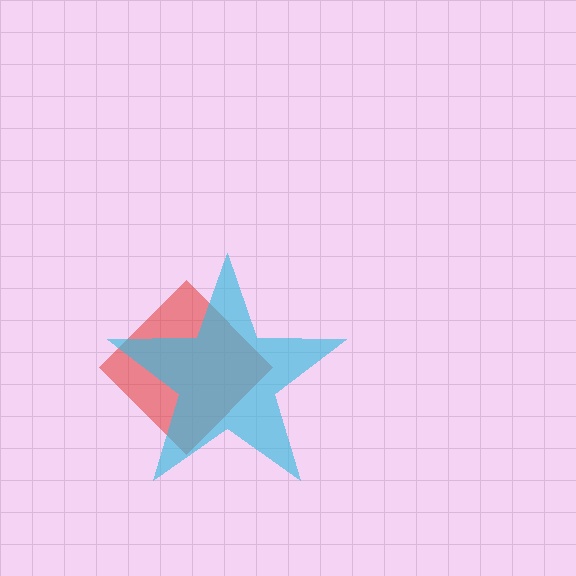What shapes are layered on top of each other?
The layered shapes are: a red diamond, a cyan star.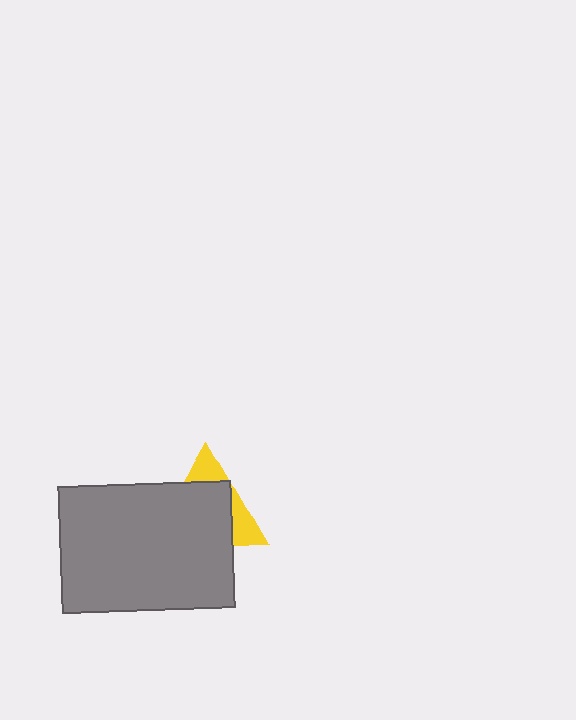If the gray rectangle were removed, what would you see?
You would see the complete yellow triangle.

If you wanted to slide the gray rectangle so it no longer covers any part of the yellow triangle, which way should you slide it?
Slide it down — that is the most direct way to separate the two shapes.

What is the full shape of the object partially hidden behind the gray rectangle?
The partially hidden object is a yellow triangle.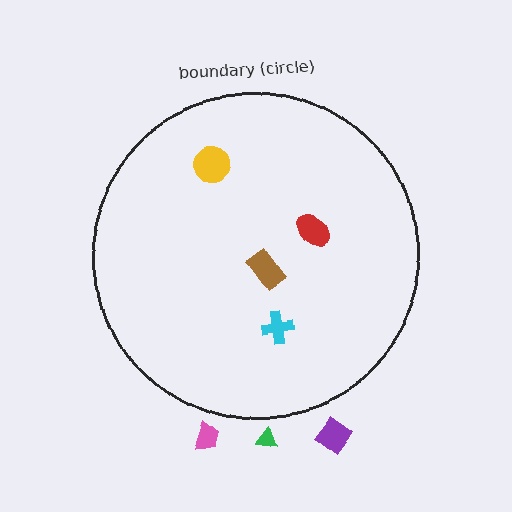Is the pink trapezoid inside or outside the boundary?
Outside.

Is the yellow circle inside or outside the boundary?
Inside.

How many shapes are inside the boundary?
4 inside, 3 outside.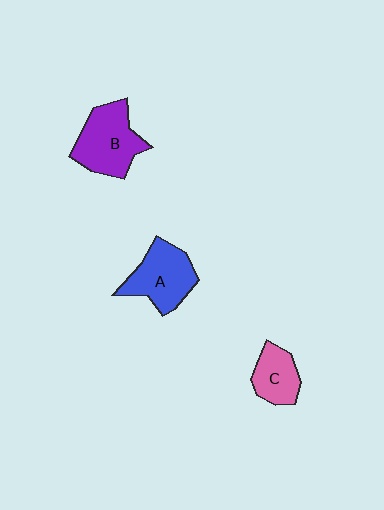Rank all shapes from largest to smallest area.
From largest to smallest: B (purple), A (blue), C (pink).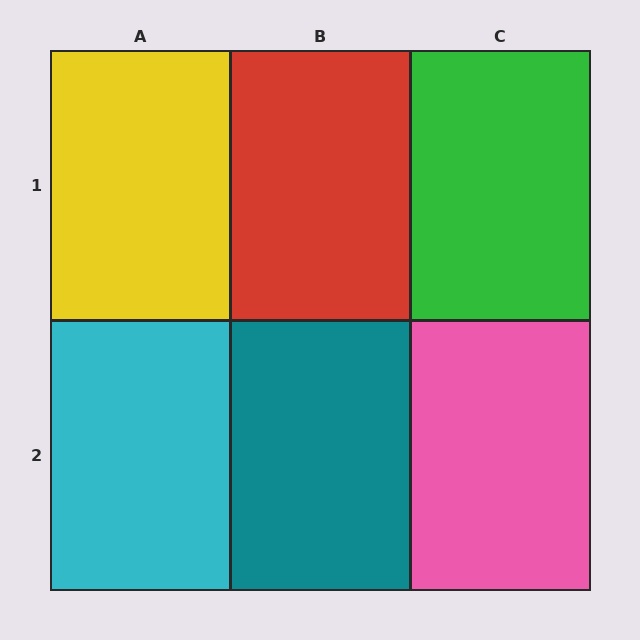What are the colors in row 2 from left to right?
Cyan, teal, pink.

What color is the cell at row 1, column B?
Red.